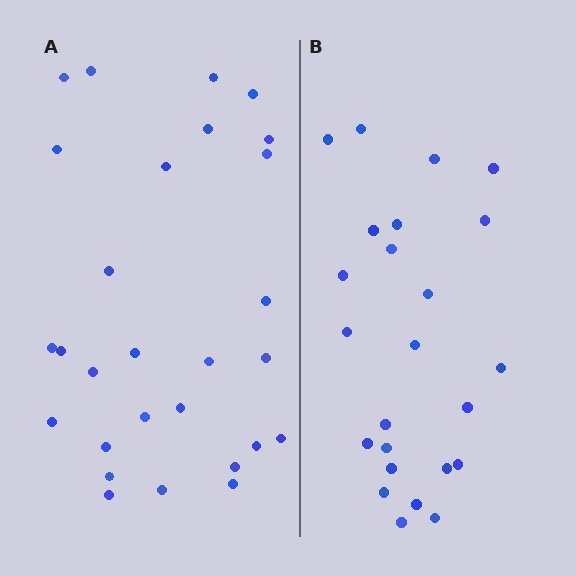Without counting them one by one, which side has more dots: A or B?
Region A (the left region) has more dots.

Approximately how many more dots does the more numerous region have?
Region A has about 4 more dots than region B.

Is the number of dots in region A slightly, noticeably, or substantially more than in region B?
Region A has only slightly more — the two regions are fairly close. The ratio is roughly 1.2 to 1.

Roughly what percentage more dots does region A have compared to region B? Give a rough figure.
About 15% more.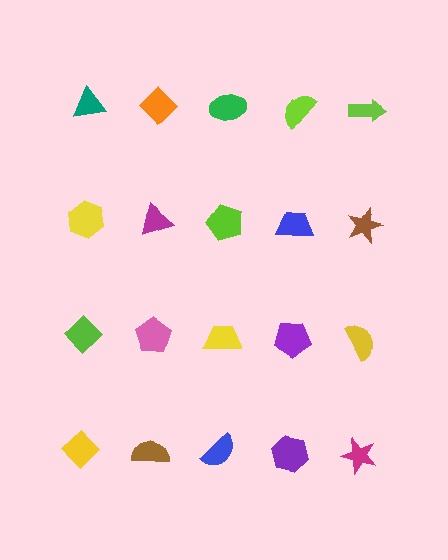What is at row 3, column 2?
A pink pentagon.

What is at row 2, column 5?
A brown star.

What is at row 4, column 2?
A brown semicircle.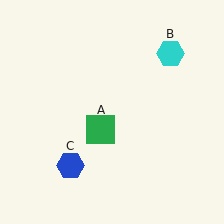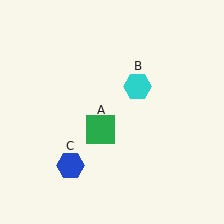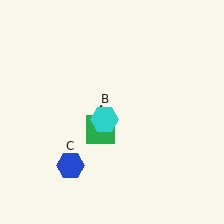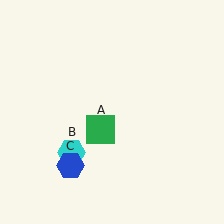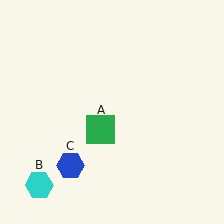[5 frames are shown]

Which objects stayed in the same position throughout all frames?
Green square (object A) and blue hexagon (object C) remained stationary.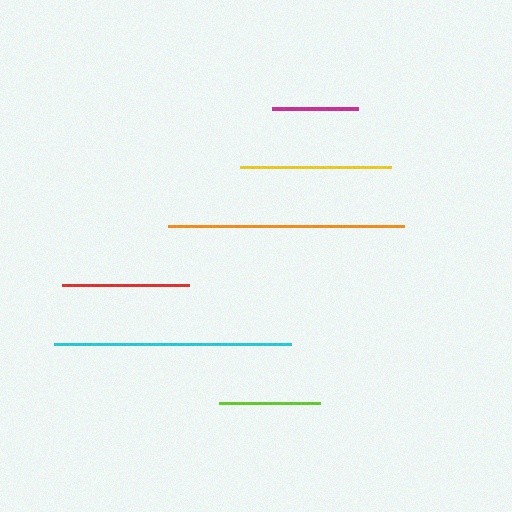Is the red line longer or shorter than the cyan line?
The cyan line is longer than the red line.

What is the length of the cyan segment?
The cyan segment is approximately 237 pixels long.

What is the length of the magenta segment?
The magenta segment is approximately 87 pixels long.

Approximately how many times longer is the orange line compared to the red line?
The orange line is approximately 1.9 times the length of the red line.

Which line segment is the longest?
The cyan line is the longest at approximately 237 pixels.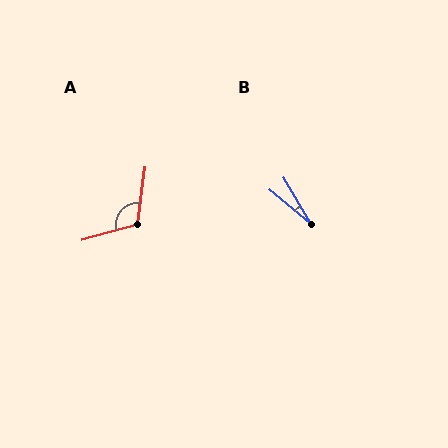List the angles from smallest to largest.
B (20°), A (113°).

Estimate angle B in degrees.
Approximately 20 degrees.